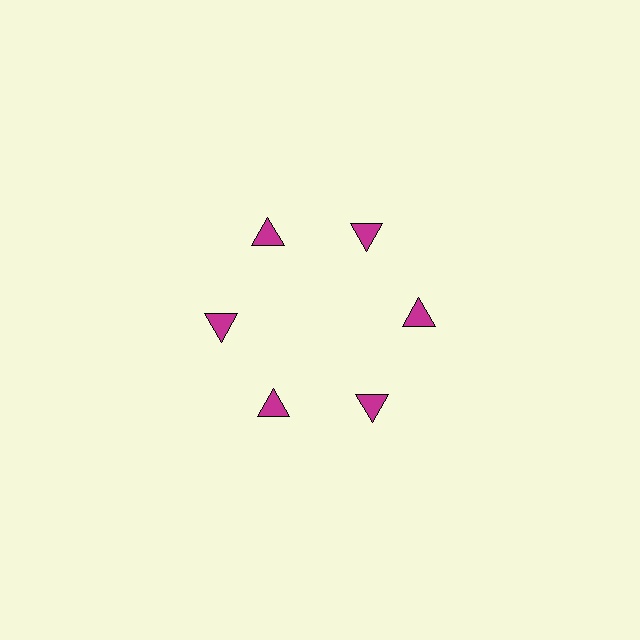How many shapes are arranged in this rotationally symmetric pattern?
There are 6 shapes, arranged in 6 groups of 1.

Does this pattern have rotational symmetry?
Yes, this pattern has 6-fold rotational symmetry. It looks the same after rotating 60 degrees around the center.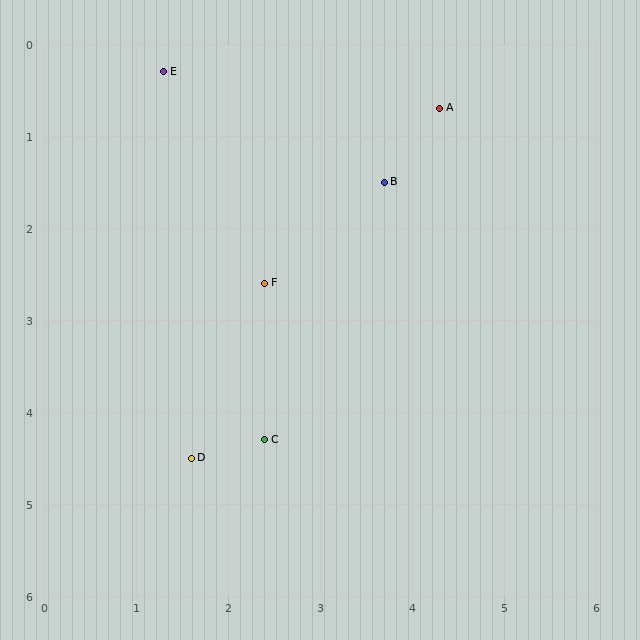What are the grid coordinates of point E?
Point E is at approximately (1.3, 0.3).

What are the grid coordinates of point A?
Point A is at approximately (4.3, 0.7).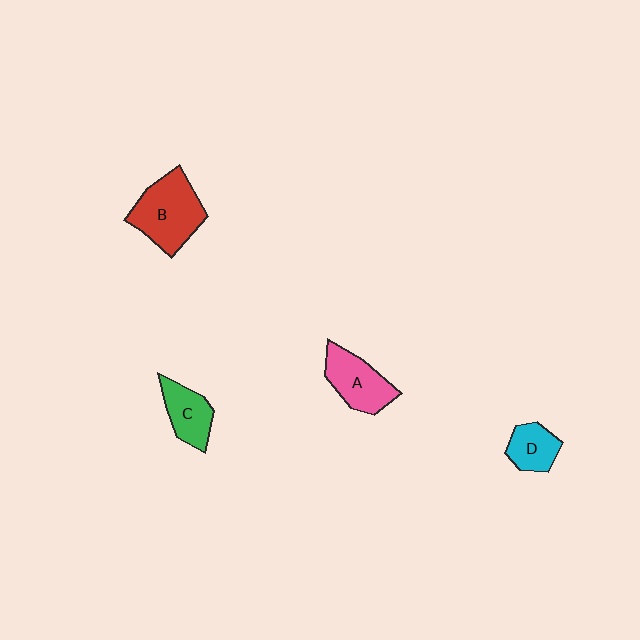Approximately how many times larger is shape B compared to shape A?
Approximately 1.3 times.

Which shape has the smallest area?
Shape D (cyan).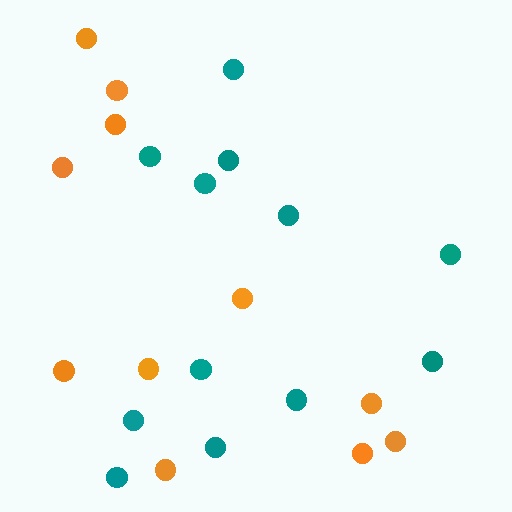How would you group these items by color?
There are 2 groups: one group of teal circles (12) and one group of orange circles (11).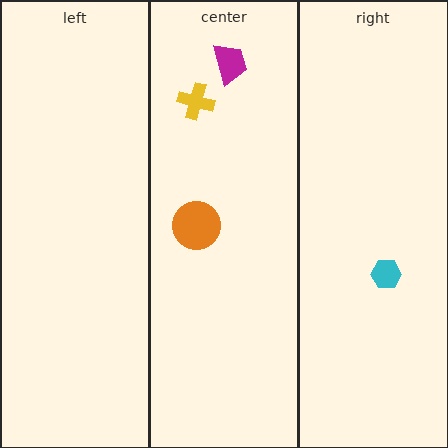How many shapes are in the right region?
1.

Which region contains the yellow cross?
The center region.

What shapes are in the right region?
The cyan hexagon.